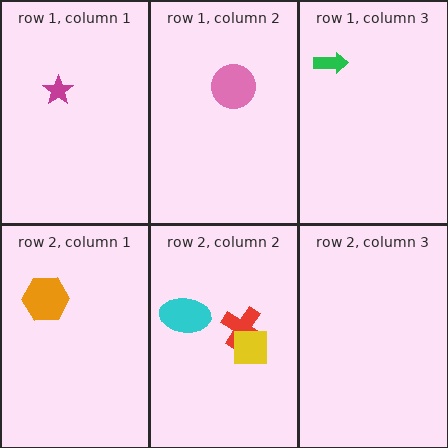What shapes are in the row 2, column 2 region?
The red cross, the yellow square, the cyan ellipse.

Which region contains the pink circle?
The row 1, column 2 region.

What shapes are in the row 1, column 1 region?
The magenta star.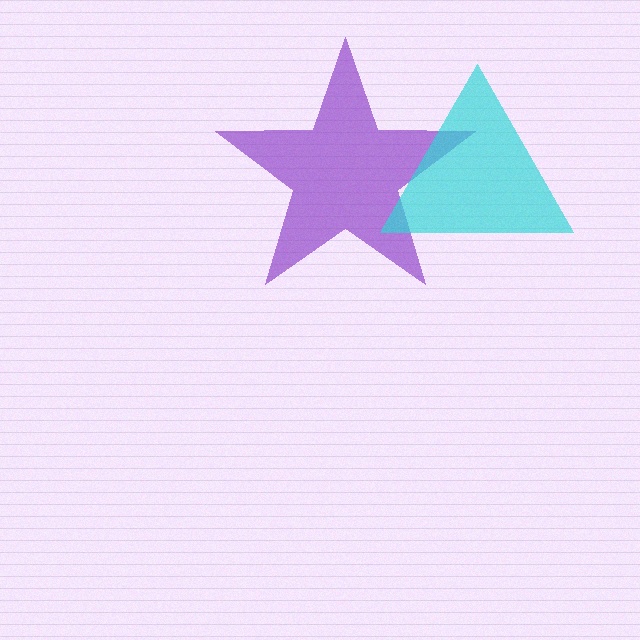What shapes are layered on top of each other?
The layered shapes are: a purple star, a cyan triangle.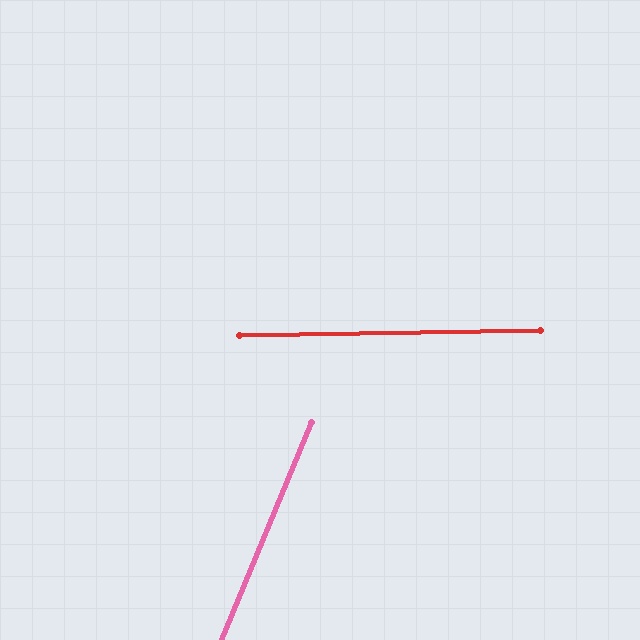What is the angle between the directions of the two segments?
Approximately 67 degrees.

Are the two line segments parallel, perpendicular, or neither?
Neither parallel nor perpendicular — they differ by about 67°.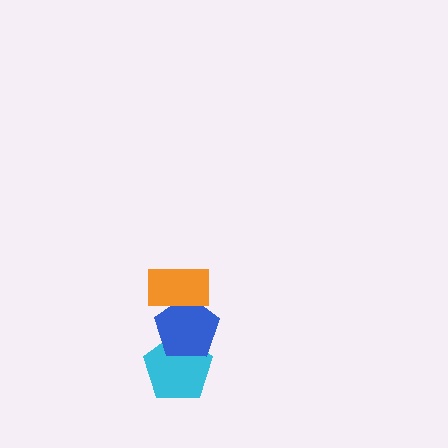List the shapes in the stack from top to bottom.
From top to bottom: the orange rectangle, the blue pentagon, the cyan pentagon.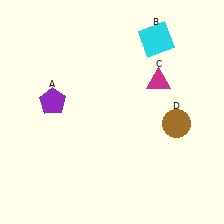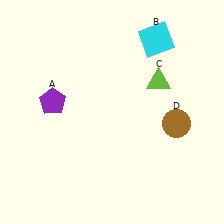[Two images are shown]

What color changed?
The triangle (C) changed from magenta in Image 1 to lime in Image 2.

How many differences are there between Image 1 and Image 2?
There is 1 difference between the two images.